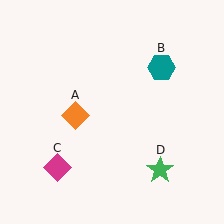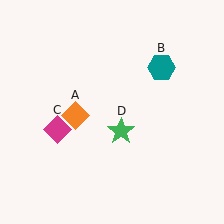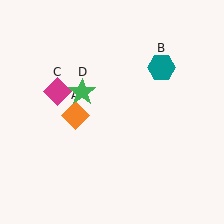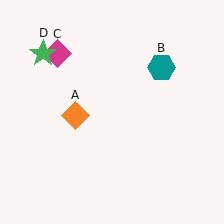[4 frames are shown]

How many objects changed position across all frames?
2 objects changed position: magenta diamond (object C), green star (object D).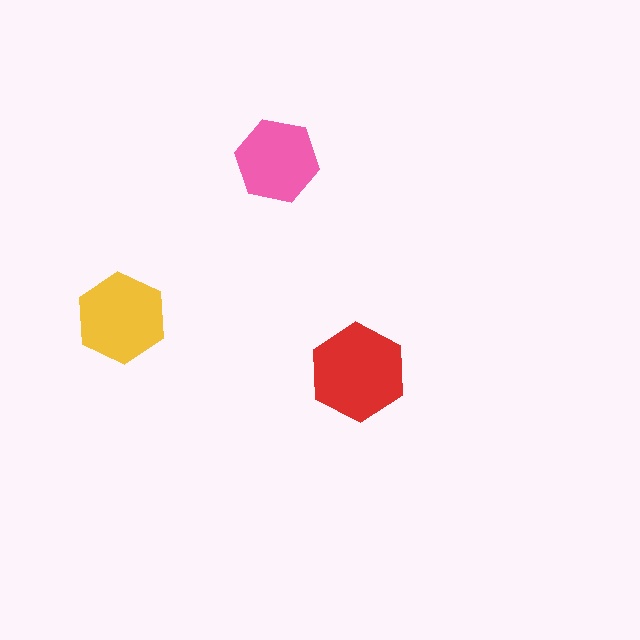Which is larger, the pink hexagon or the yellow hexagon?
The yellow one.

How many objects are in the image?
There are 3 objects in the image.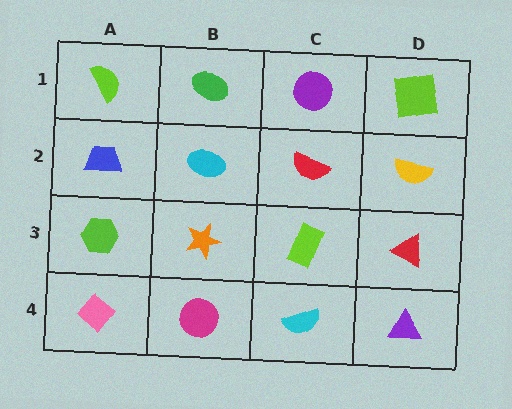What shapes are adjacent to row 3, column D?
A yellow semicircle (row 2, column D), a purple triangle (row 4, column D), a lime rectangle (row 3, column C).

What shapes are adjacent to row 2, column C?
A purple circle (row 1, column C), a lime rectangle (row 3, column C), a cyan ellipse (row 2, column B), a yellow semicircle (row 2, column D).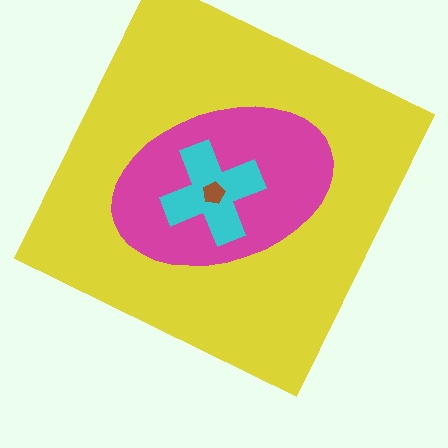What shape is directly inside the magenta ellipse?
The cyan cross.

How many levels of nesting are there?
4.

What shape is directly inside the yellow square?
The magenta ellipse.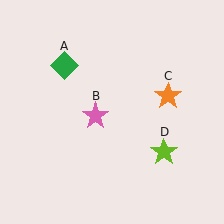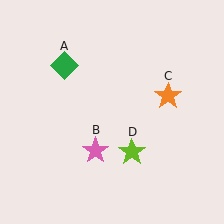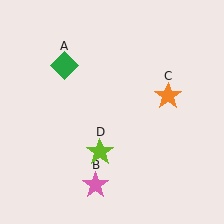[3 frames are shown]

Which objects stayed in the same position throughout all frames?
Green diamond (object A) and orange star (object C) remained stationary.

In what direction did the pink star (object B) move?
The pink star (object B) moved down.